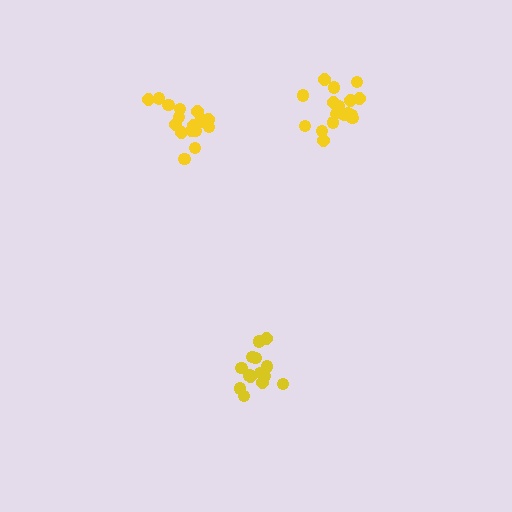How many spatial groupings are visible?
There are 3 spatial groupings.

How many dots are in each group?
Group 1: 15 dots, Group 2: 17 dots, Group 3: 18 dots (50 total).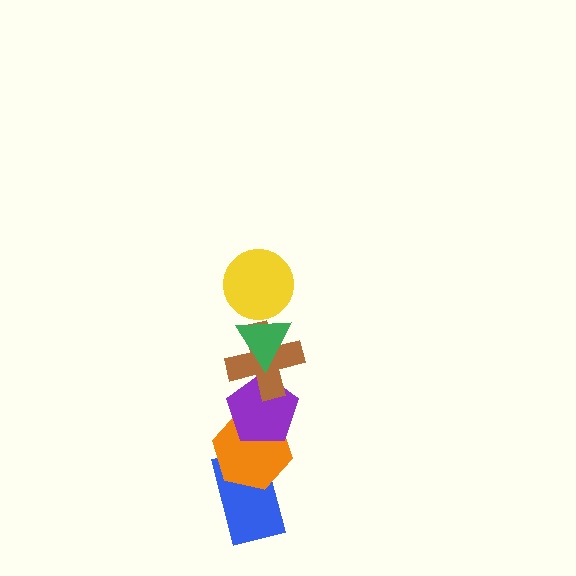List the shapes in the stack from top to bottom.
From top to bottom: the yellow circle, the green triangle, the brown cross, the purple pentagon, the orange hexagon, the blue rectangle.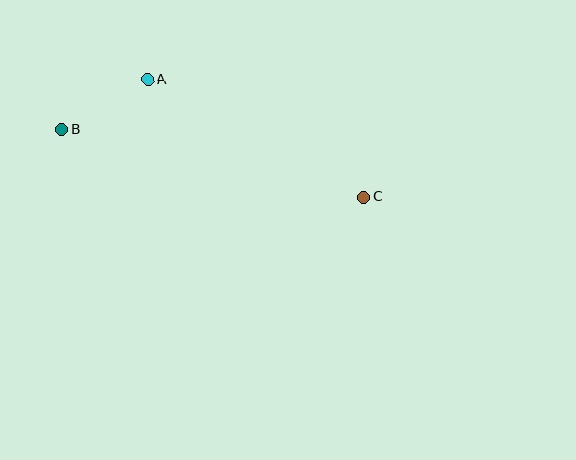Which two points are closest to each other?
Points A and B are closest to each other.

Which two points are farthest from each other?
Points B and C are farthest from each other.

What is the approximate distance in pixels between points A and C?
The distance between A and C is approximately 246 pixels.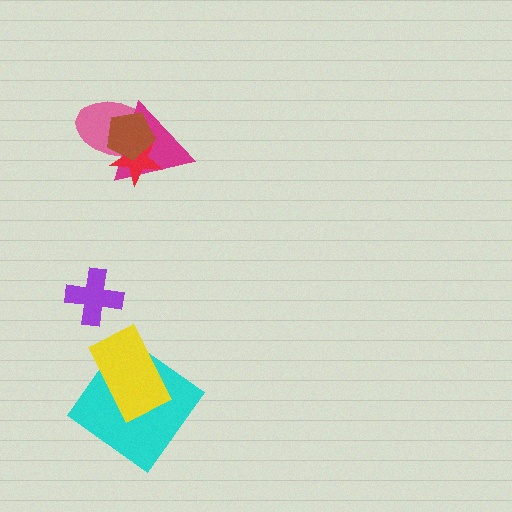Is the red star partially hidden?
Yes, it is partially covered by another shape.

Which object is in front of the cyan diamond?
The yellow rectangle is in front of the cyan diamond.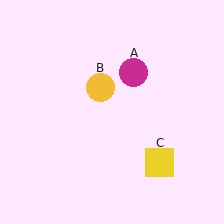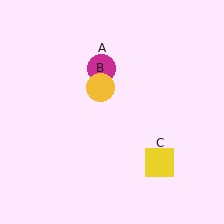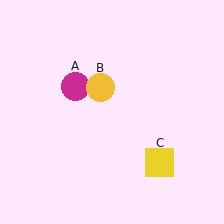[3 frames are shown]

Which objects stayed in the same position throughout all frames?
Yellow circle (object B) and yellow square (object C) remained stationary.